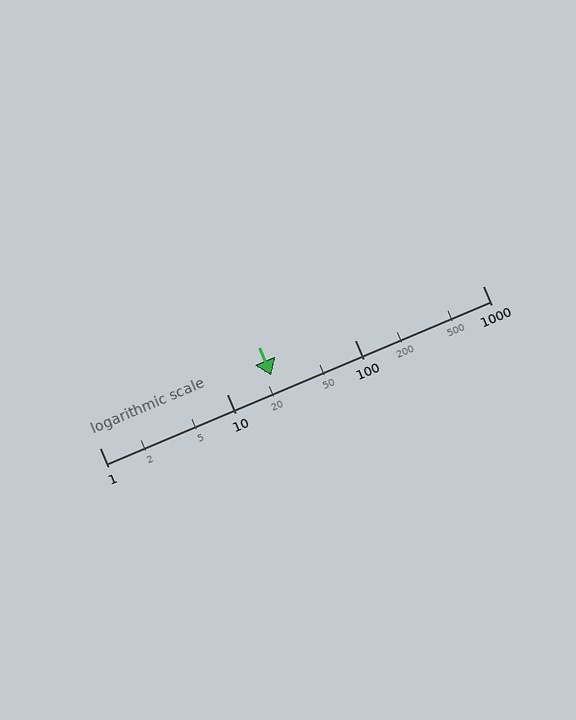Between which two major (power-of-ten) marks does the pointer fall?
The pointer is between 10 and 100.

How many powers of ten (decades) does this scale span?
The scale spans 3 decades, from 1 to 1000.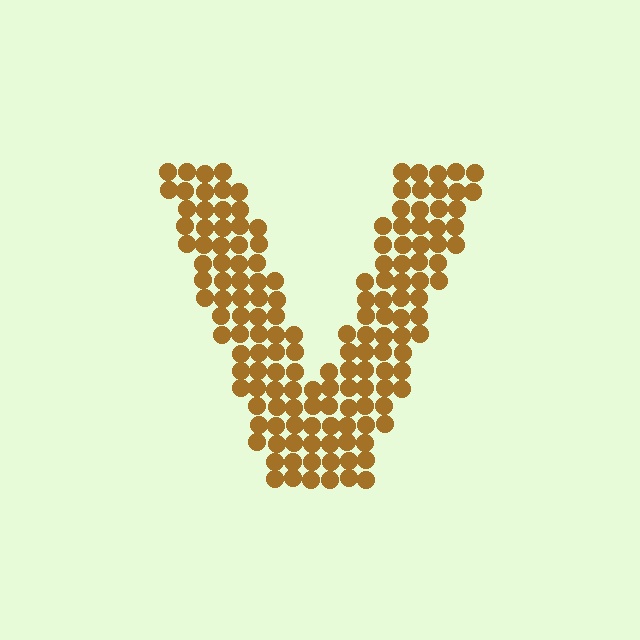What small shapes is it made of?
It is made of small circles.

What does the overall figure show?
The overall figure shows the letter V.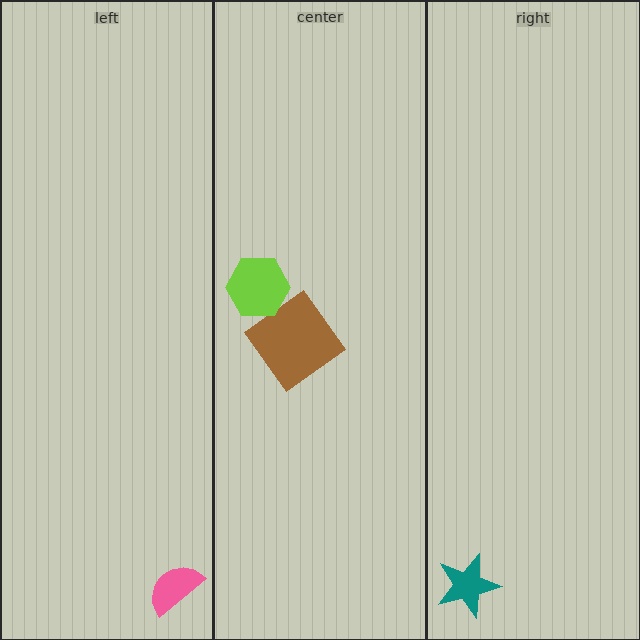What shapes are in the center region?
The brown diamond, the lime hexagon.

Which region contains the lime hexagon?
The center region.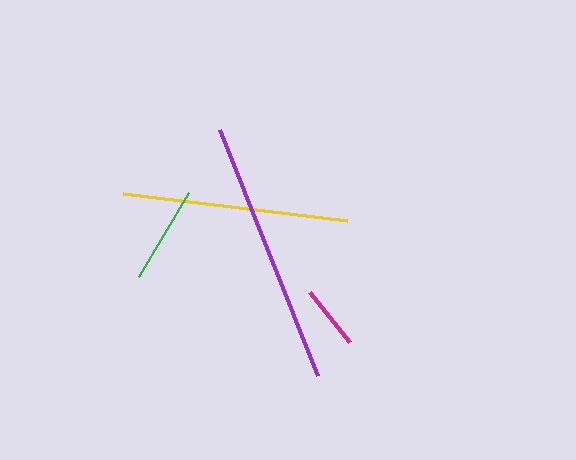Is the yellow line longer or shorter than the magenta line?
The yellow line is longer than the magenta line.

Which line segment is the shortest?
The magenta line is the shortest at approximately 64 pixels.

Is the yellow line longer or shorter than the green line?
The yellow line is longer than the green line.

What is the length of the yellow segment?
The yellow segment is approximately 225 pixels long.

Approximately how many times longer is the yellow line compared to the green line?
The yellow line is approximately 2.3 times the length of the green line.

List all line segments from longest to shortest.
From longest to shortest: purple, yellow, green, magenta.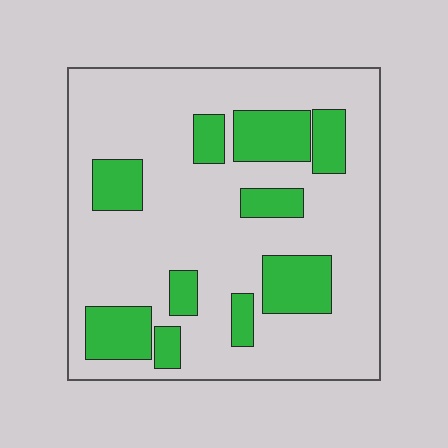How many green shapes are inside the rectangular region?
10.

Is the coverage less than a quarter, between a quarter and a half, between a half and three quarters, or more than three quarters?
Less than a quarter.